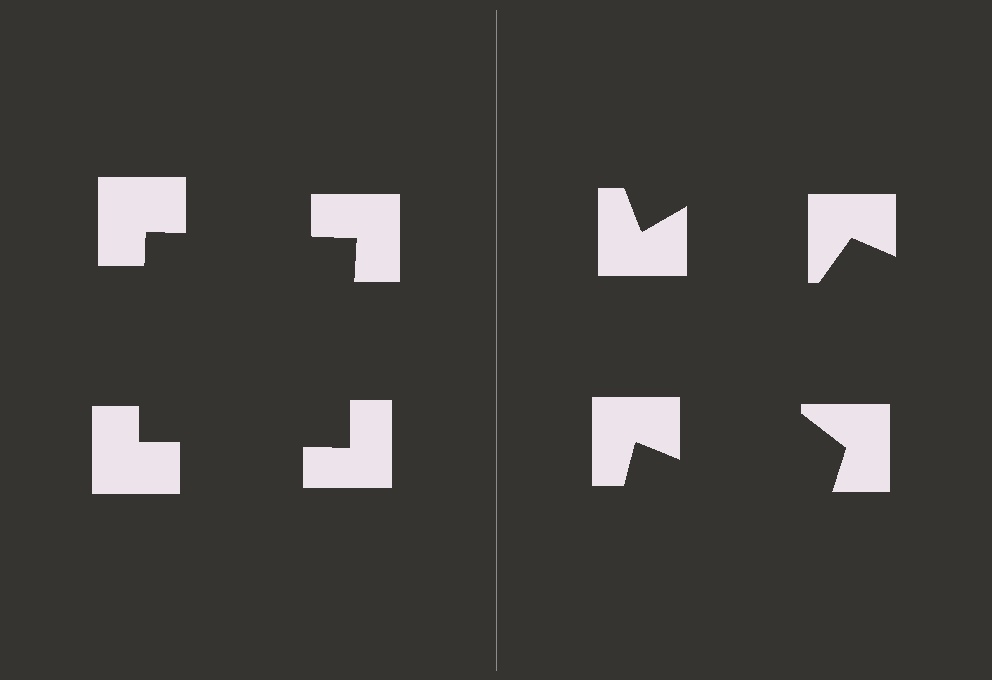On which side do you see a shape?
An illusory square appears on the left side. On the right side the wedge cuts are rotated, so no coherent shape forms.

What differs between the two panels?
The notched squares are positioned identically on both sides; only the wedge orientations differ. On the left they align to a square; on the right they are misaligned.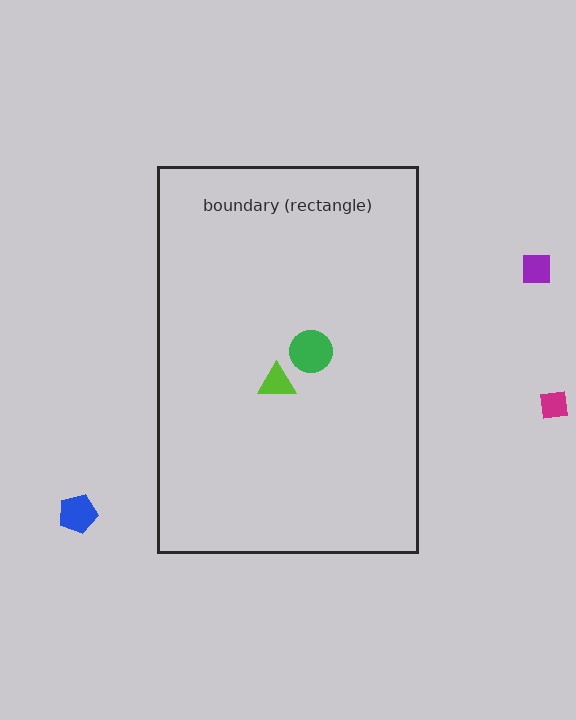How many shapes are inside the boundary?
2 inside, 3 outside.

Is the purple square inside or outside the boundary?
Outside.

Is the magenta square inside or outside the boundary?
Outside.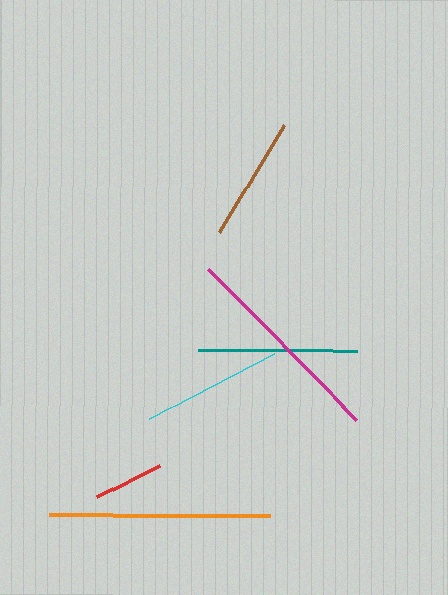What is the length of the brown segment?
The brown segment is approximately 125 pixels long.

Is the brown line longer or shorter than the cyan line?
The cyan line is longer than the brown line.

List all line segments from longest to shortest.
From longest to shortest: orange, magenta, teal, cyan, brown, red.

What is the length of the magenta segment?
The magenta segment is approximately 212 pixels long.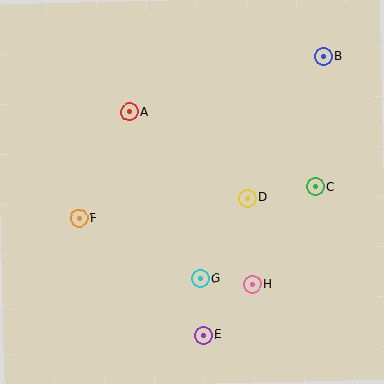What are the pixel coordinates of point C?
Point C is at (315, 187).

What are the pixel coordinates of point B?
Point B is at (323, 56).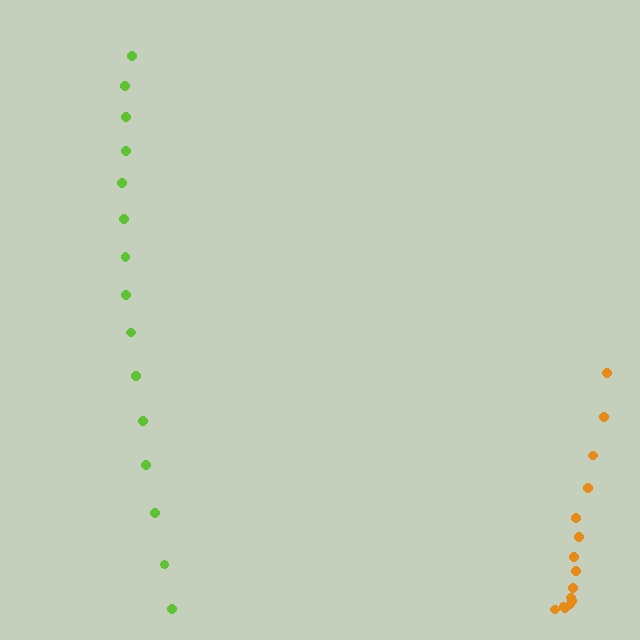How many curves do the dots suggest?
There are 2 distinct paths.